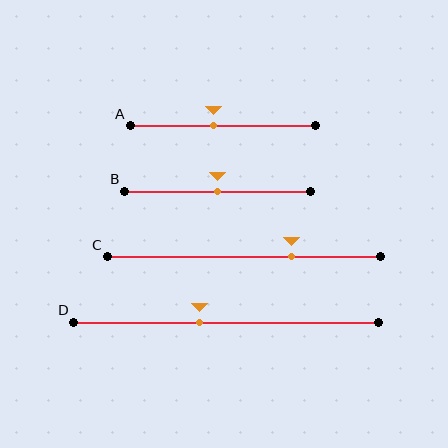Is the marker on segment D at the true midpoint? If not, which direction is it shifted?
No, the marker on segment D is shifted to the left by about 9% of the segment length.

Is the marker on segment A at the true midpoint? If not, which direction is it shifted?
No, the marker on segment A is shifted to the left by about 5% of the segment length.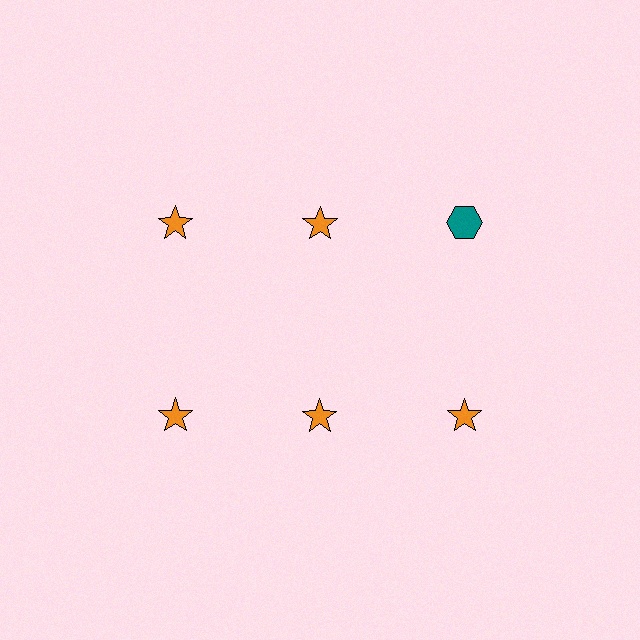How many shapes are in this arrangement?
There are 6 shapes arranged in a grid pattern.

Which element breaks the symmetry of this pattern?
The teal hexagon in the top row, center column breaks the symmetry. All other shapes are orange stars.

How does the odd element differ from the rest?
It differs in both color (teal instead of orange) and shape (hexagon instead of star).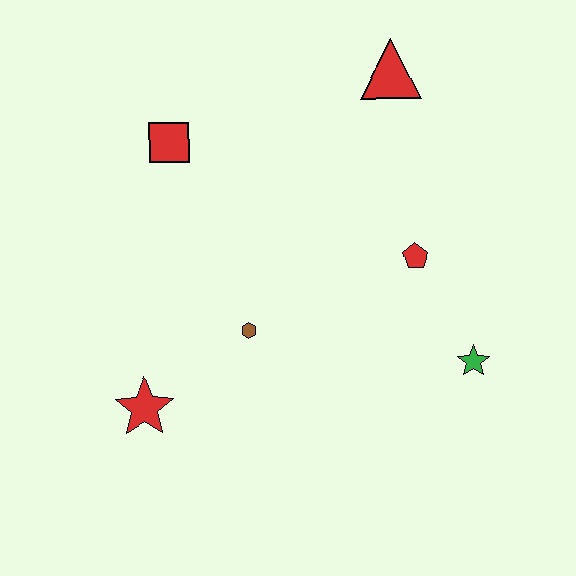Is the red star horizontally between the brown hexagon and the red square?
No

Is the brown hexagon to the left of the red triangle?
Yes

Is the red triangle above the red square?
Yes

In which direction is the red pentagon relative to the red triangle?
The red pentagon is below the red triangle.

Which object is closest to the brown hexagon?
The red star is closest to the brown hexagon.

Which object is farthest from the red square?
The green star is farthest from the red square.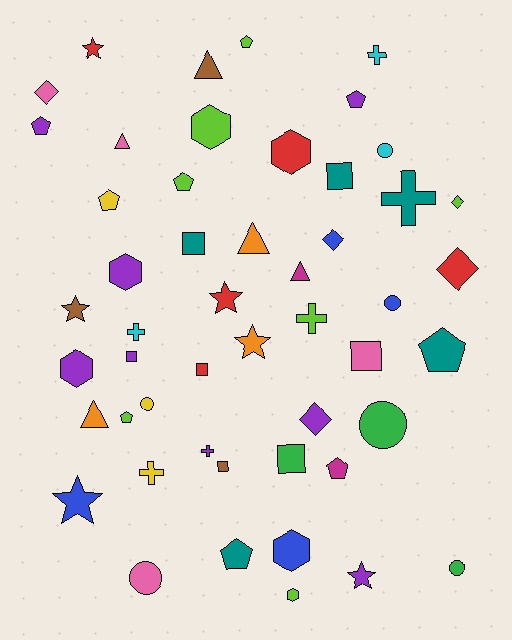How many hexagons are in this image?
There are 6 hexagons.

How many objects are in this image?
There are 50 objects.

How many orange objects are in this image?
There are 3 orange objects.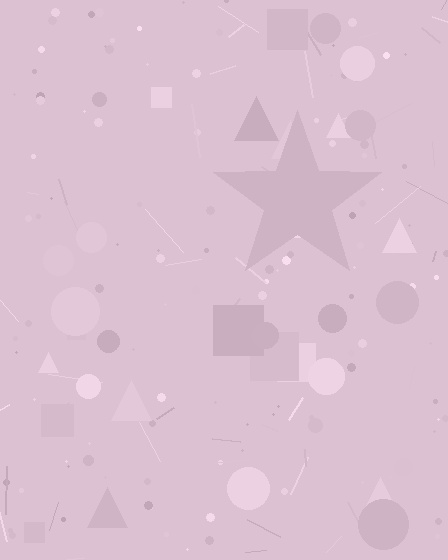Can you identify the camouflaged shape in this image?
The camouflaged shape is a star.